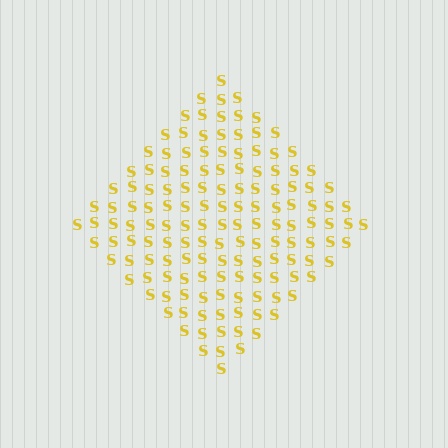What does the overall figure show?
The overall figure shows a diamond.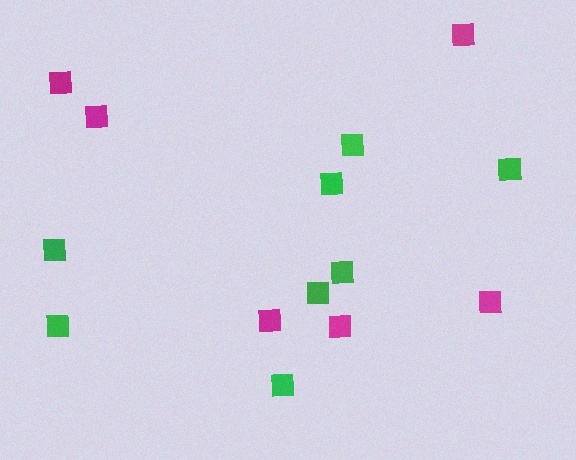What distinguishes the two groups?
There are 2 groups: one group of magenta squares (6) and one group of green squares (8).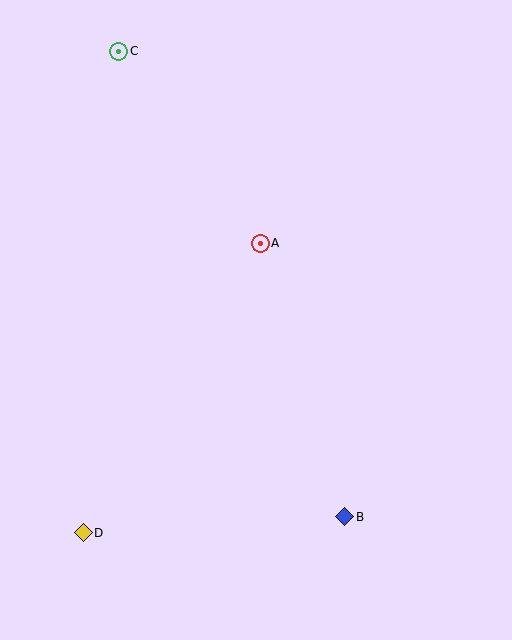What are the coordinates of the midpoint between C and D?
The midpoint between C and D is at (101, 292).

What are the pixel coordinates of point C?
Point C is at (119, 51).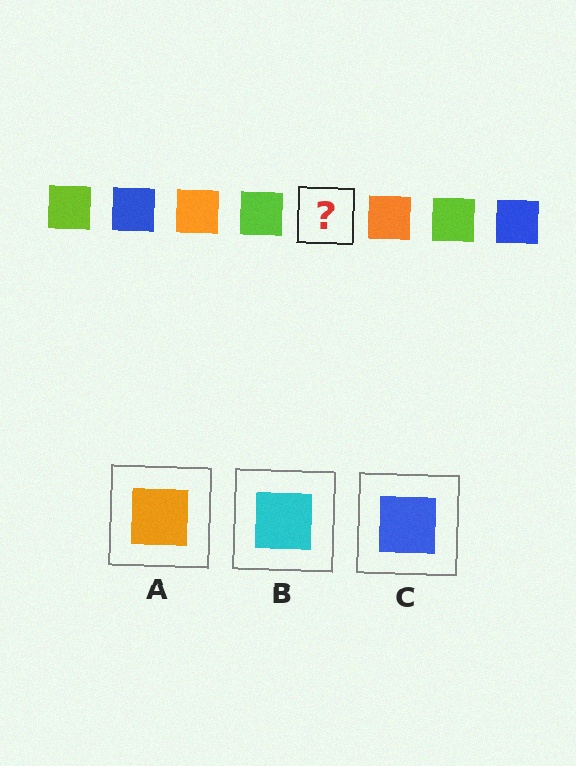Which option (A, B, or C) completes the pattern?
C.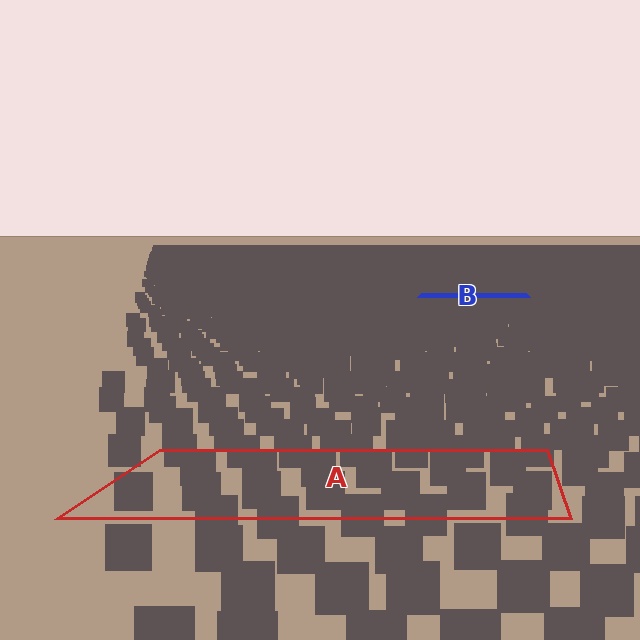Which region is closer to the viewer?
Region A is closer. The texture elements there are larger and more spread out.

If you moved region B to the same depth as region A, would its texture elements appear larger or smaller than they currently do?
They would appear larger. At a closer depth, the same texture elements are projected at a bigger on-screen size.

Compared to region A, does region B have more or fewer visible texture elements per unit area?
Region B has more texture elements per unit area — they are packed more densely because it is farther away.